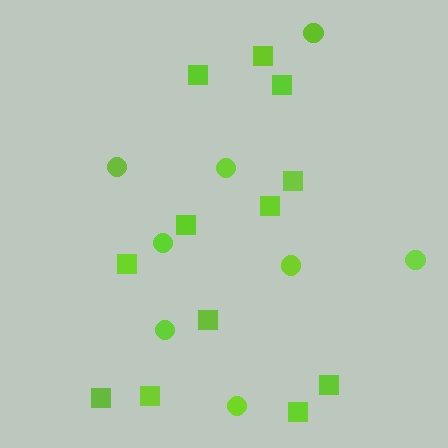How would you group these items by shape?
There are 2 groups: one group of squares (12) and one group of circles (8).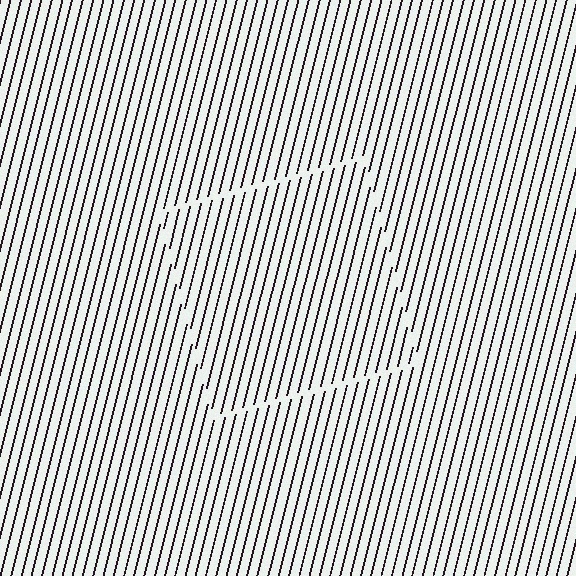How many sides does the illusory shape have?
4 sides — the line-ends trace a square.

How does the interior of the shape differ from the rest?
The interior of the shape contains the same grating, shifted by half a period — the contour is defined by the phase discontinuity where line-ends from the inner and outer gratings abut.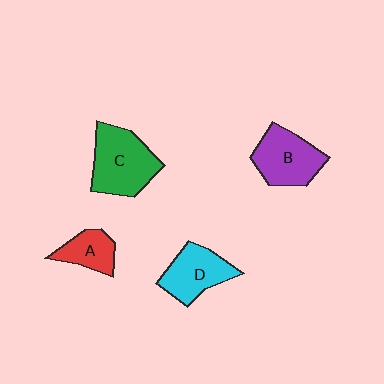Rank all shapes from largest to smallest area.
From largest to smallest: C (green), B (purple), D (cyan), A (red).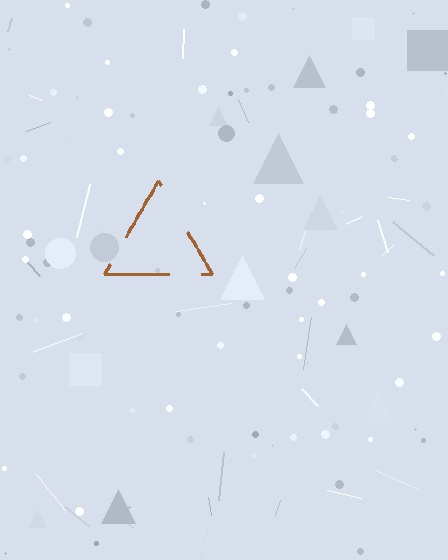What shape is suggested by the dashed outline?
The dashed outline suggests a triangle.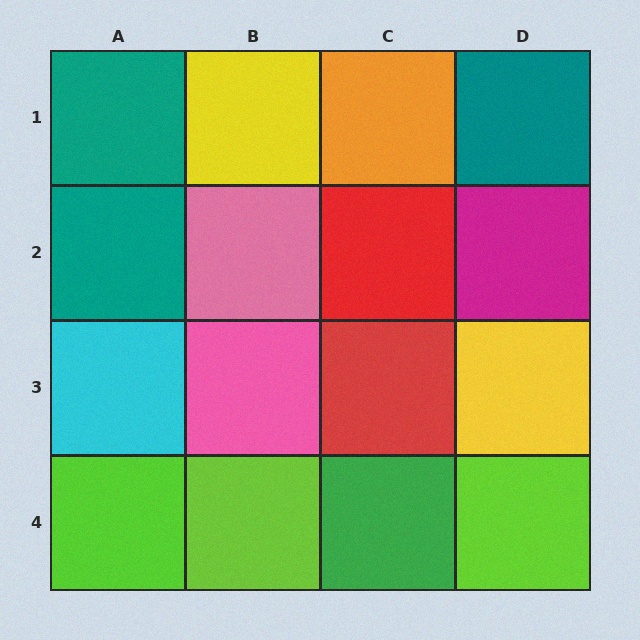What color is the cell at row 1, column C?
Orange.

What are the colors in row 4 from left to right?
Lime, lime, green, lime.